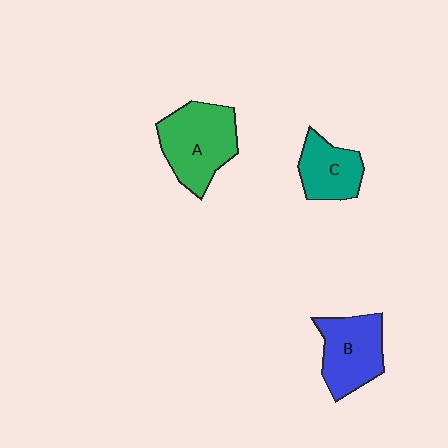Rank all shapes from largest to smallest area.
From largest to smallest: A (green), B (blue), C (teal).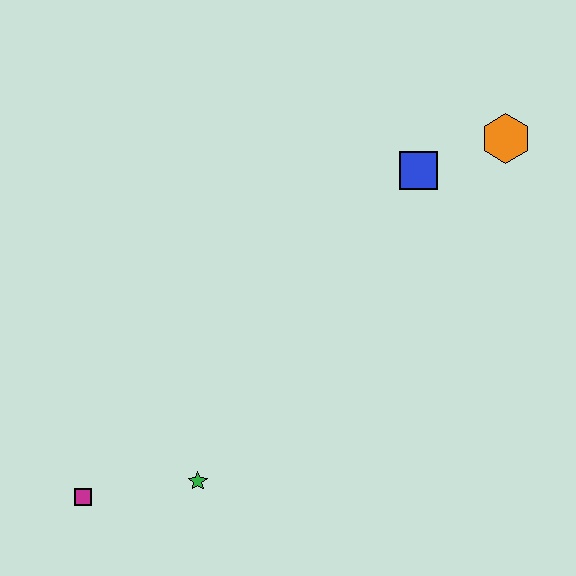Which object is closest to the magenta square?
The green star is closest to the magenta square.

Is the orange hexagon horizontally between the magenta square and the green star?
No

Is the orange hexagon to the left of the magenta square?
No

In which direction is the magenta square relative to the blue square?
The magenta square is to the left of the blue square.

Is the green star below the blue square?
Yes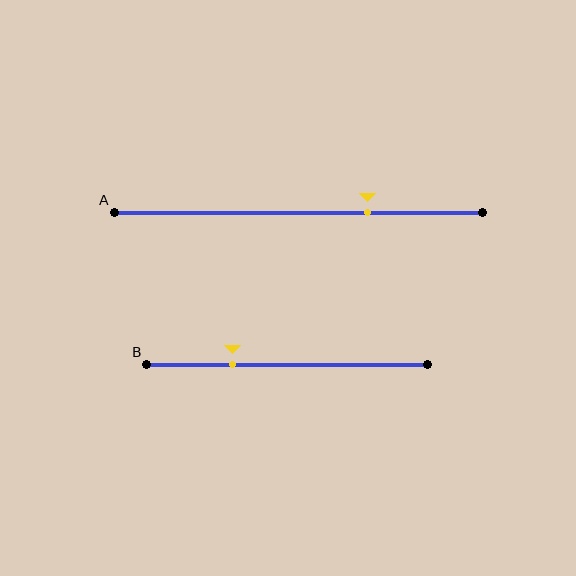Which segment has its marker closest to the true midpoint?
Segment A has its marker closest to the true midpoint.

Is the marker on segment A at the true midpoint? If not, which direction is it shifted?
No, the marker on segment A is shifted to the right by about 19% of the segment length.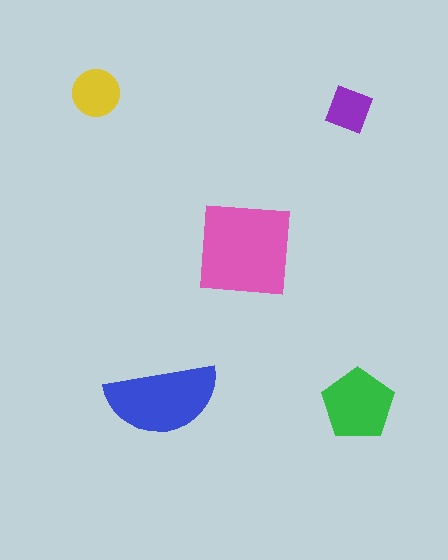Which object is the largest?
The pink square.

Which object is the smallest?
The purple square.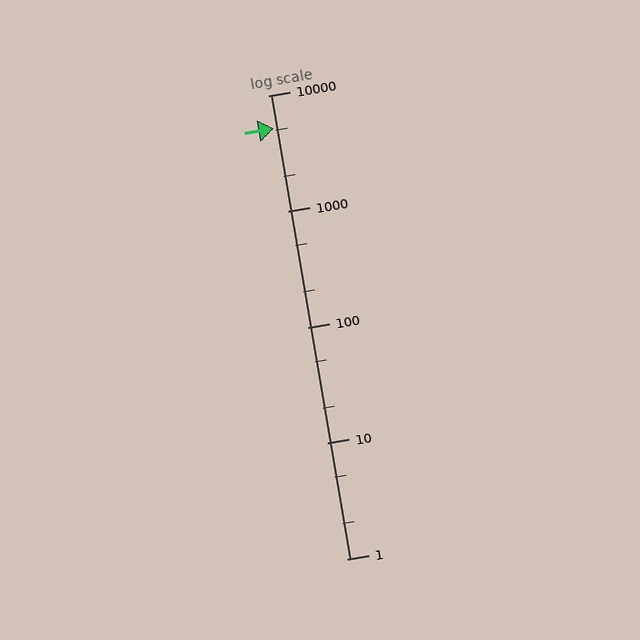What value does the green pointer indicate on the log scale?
The pointer indicates approximately 5200.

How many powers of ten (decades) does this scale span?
The scale spans 4 decades, from 1 to 10000.